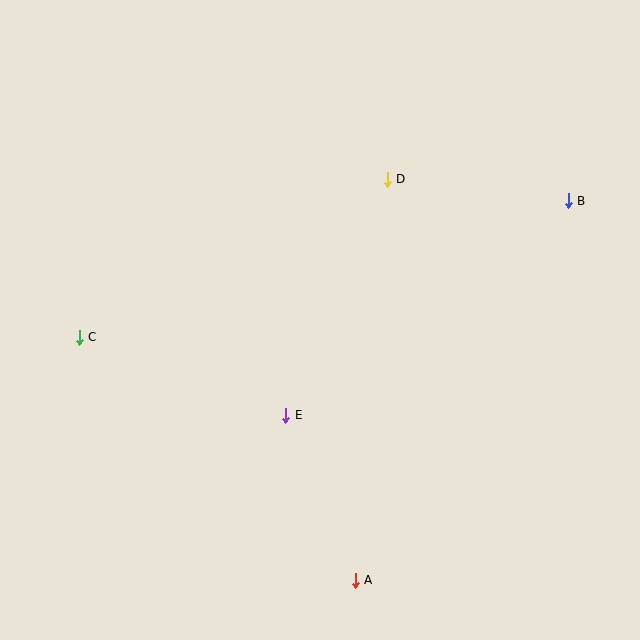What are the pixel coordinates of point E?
Point E is at (286, 415).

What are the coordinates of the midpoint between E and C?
The midpoint between E and C is at (182, 376).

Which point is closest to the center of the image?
Point E at (286, 415) is closest to the center.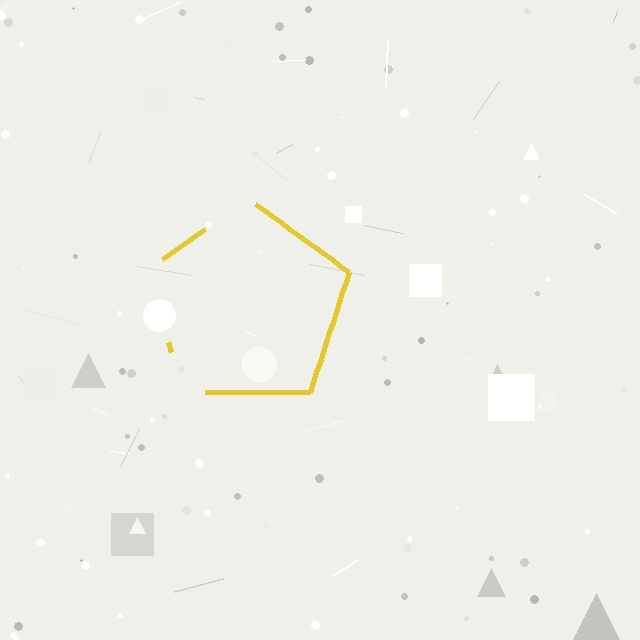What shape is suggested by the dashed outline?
The dashed outline suggests a pentagon.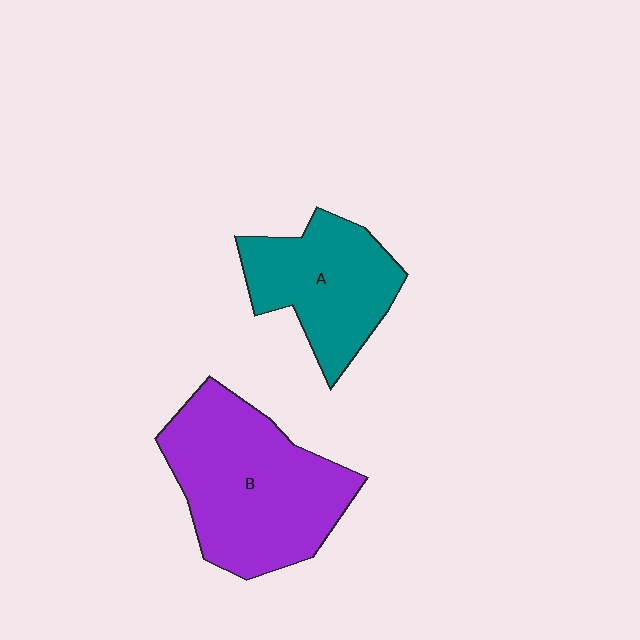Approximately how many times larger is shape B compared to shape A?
Approximately 1.5 times.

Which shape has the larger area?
Shape B (purple).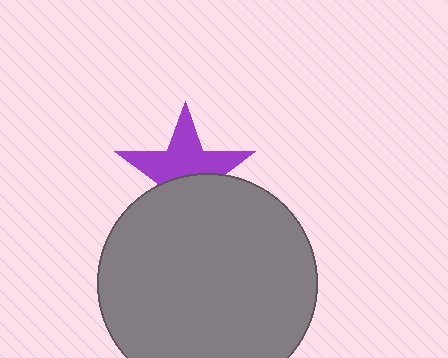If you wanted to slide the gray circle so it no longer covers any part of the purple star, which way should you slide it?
Slide it down — that is the most direct way to separate the two shapes.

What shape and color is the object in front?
The object in front is a gray circle.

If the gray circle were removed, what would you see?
You would see the complete purple star.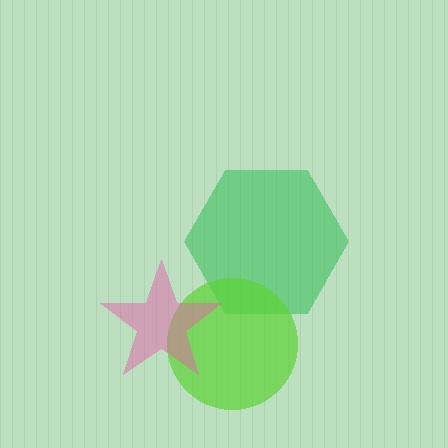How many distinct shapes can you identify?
There are 3 distinct shapes: a green hexagon, a lime circle, a pink star.